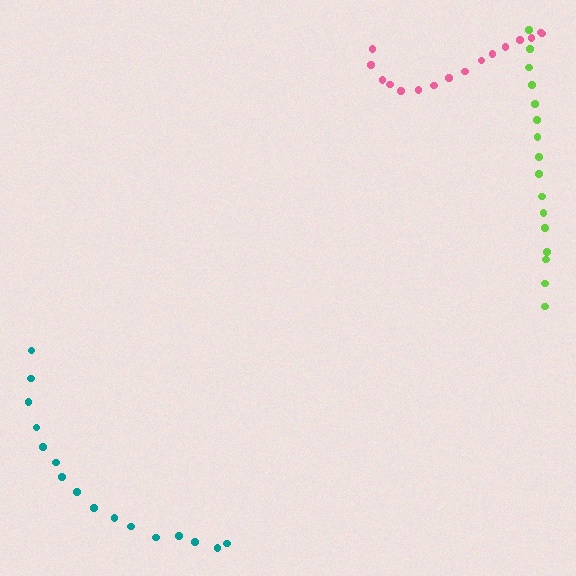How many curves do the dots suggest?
There are 3 distinct paths.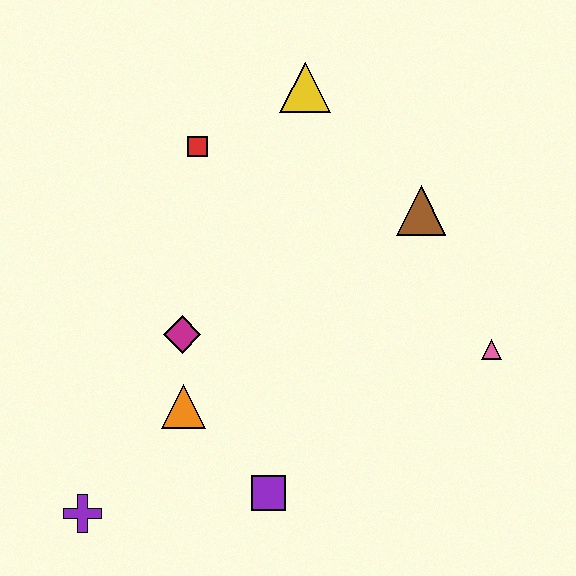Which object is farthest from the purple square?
The yellow triangle is farthest from the purple square.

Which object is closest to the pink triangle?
The brown triangle is closest to the pink triangle.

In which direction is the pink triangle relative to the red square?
The pink triangle is to the right of the red square.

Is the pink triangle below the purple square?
No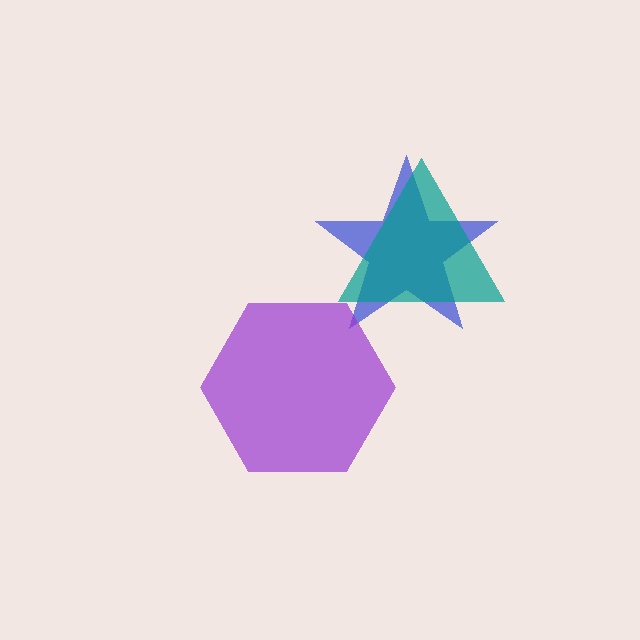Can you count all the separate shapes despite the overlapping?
Yes, there are 3 separate shapes.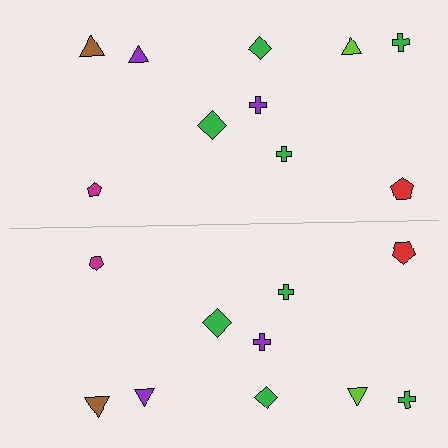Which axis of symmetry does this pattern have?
The pattern has a horizontal axis of symmetry running through the center of the image.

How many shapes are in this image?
There are 20 shapes in this image.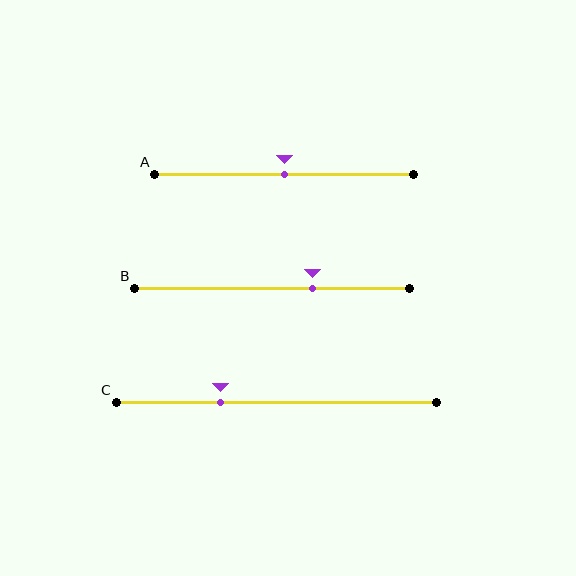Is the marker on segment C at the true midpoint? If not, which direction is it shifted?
No, the marker on segment C is shifted to the left by about 18% of the segment length.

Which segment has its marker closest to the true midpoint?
Segment A has its marker closest to the true midpoint.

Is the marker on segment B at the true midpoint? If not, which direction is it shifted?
No, the marker on segment B is shifted to the right by about 15% of the segment length.